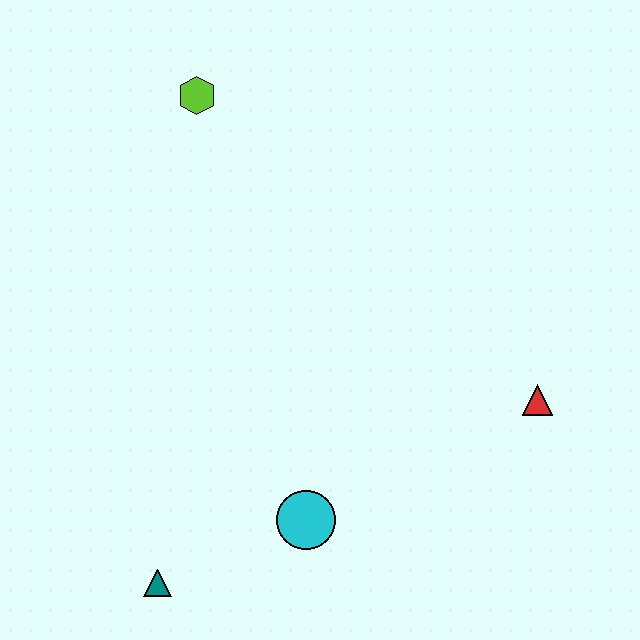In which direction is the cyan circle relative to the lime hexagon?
The cyan circle is below the lime hexagon.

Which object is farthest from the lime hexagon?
The teal triangle is farthest from the lime hexagon.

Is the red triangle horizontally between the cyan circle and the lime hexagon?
No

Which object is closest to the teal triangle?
The cyan circle is closest to the teal triangle.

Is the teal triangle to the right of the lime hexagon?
No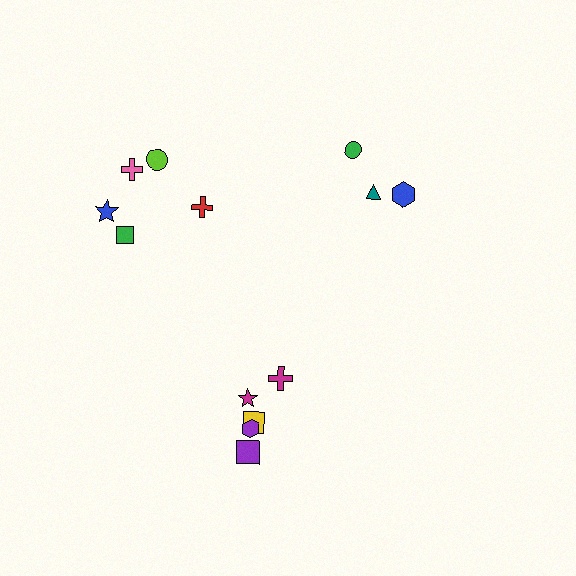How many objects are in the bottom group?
There are 6 objects.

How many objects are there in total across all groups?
There are 14 objects.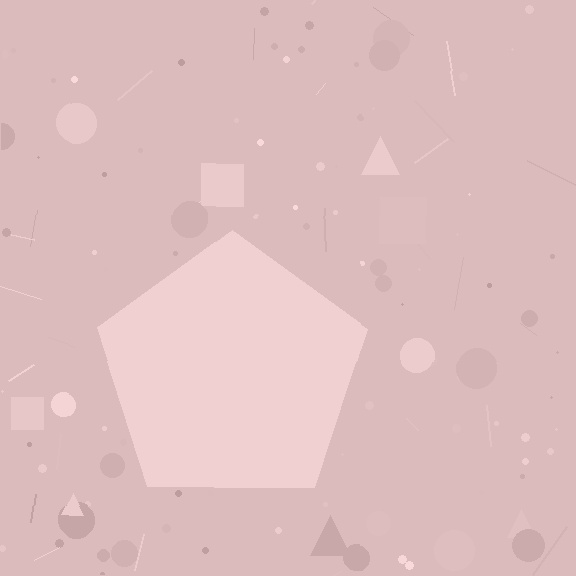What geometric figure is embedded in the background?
A pentagon is embedded in the background.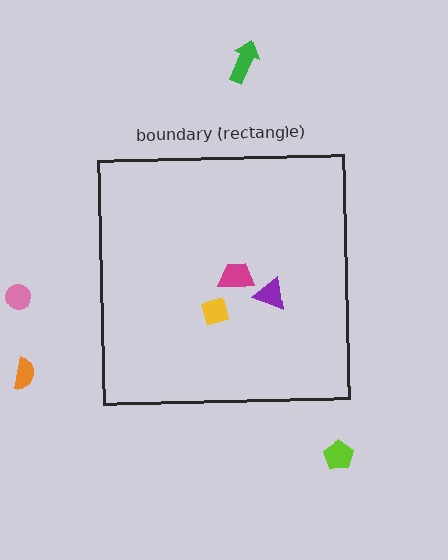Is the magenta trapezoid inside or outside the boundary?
Inside.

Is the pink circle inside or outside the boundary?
Outside.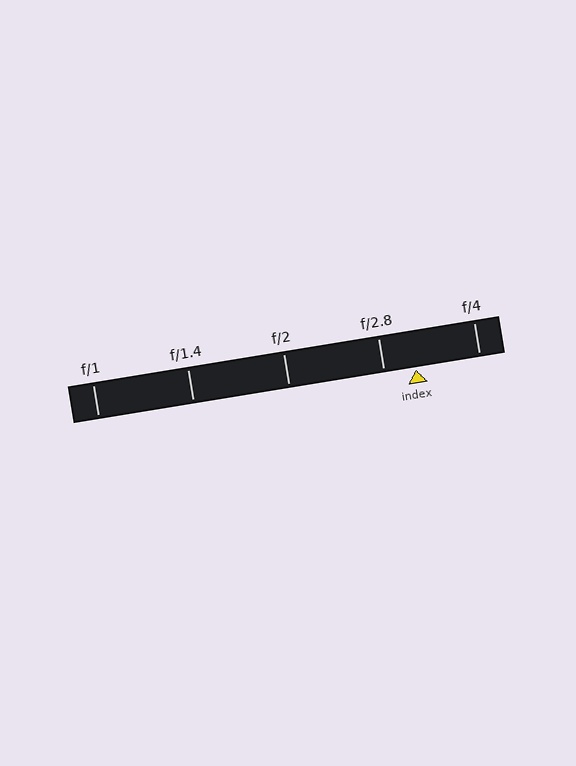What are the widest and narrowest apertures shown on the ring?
The widest aperture shown is f/1 and the narrowest is f/4.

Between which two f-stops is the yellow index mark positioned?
The index mark is between f/2.8 and f/4.